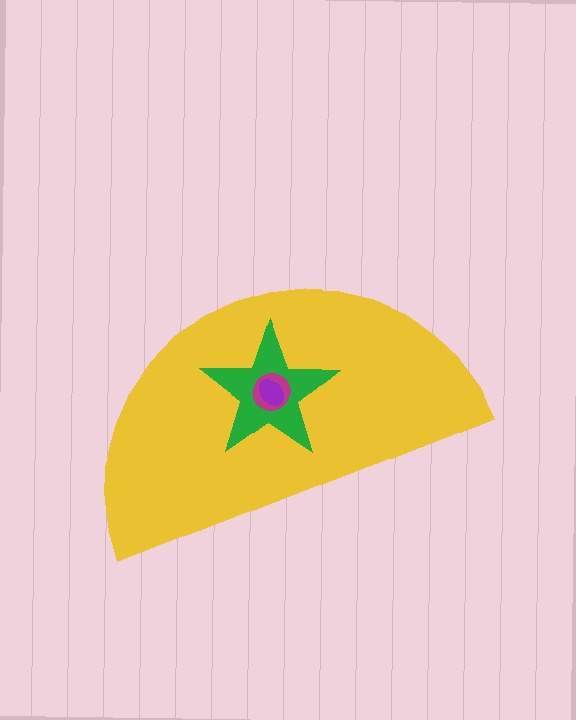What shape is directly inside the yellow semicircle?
The green star.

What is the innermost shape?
The purple ellipse.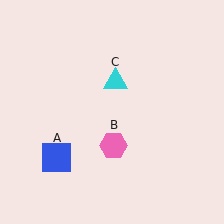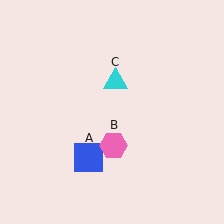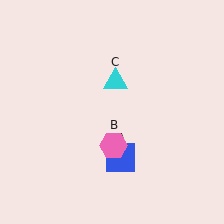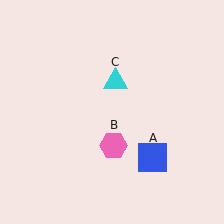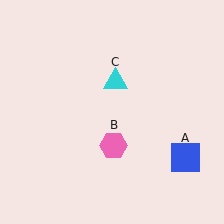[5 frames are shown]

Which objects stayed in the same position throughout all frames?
Pink hexagon (object B) and cyan triangle (object C) remained stationary.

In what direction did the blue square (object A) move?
The blue square (object A) moved right.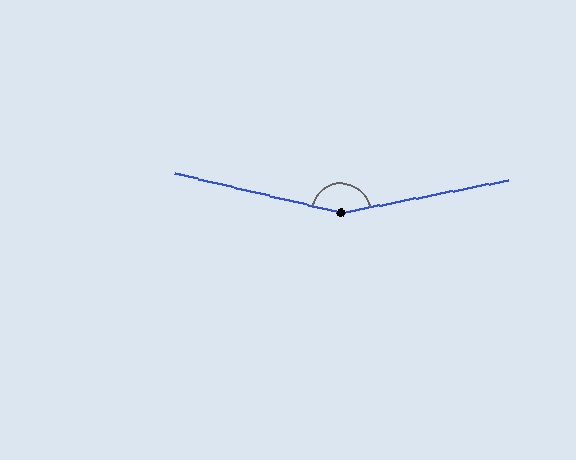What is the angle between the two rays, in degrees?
Approximately 155 degrees.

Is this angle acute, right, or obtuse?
It is obtuse.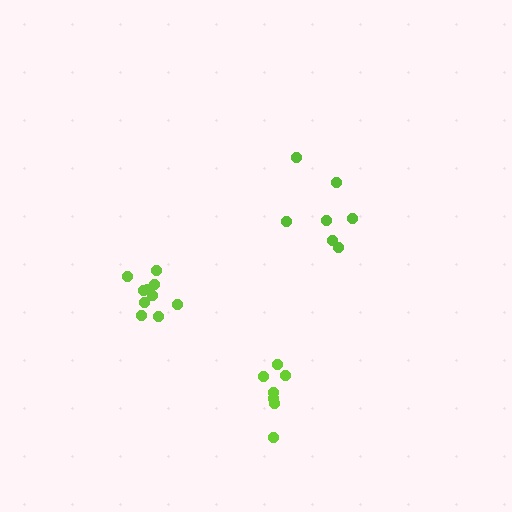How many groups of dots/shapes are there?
There are 3 groups.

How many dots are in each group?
Group 1: 7 dots, Group 2: 7 dots, Group 3: 10 dots (24 total).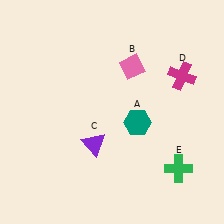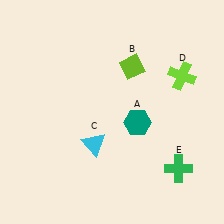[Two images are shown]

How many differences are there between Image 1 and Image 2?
There are 3 differences between the two images.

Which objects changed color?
B changed from pink to lime. C changed from purple to cyan. D changed from magenta to lime.